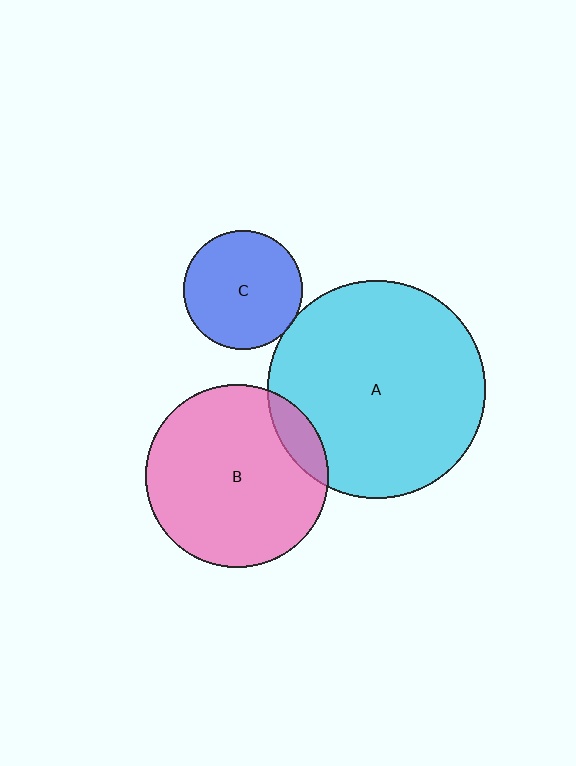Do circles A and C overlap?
Yes.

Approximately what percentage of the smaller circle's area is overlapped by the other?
Approximately 5%.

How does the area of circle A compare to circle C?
Approximately 3.4 times.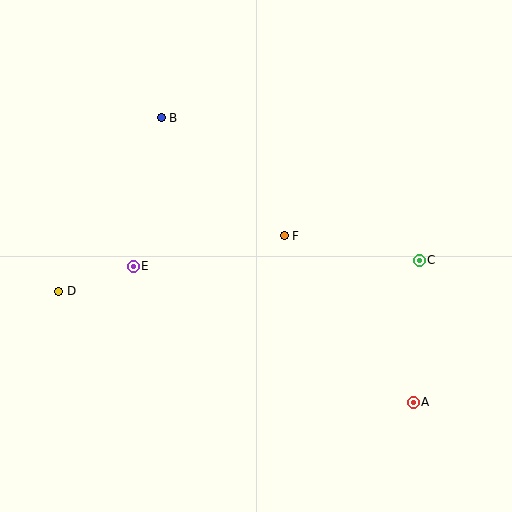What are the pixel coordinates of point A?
Point A is at (413, 402).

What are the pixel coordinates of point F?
Point F is at (284, 236).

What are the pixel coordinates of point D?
Point D is at (59, 291).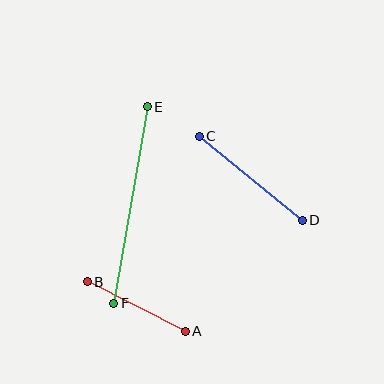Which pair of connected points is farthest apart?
Points E and F are farthest apart.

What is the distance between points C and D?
The distance is approximately 133 pixels.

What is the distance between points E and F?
The distance is approximately 199 pixels.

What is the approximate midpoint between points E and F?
The midpoint is at approximately (131, 205) pixels.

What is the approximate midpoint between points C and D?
The midpoint is at approximately (251, 178) pixels.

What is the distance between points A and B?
The distance is approximately 110 pixels.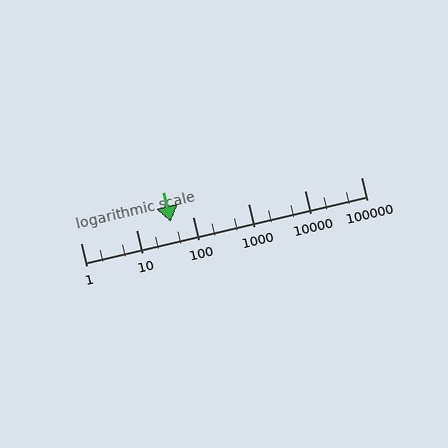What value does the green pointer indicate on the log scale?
The pointer indicates approximately 41.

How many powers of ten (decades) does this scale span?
The scale spans 5 decades, from 1 to 100000.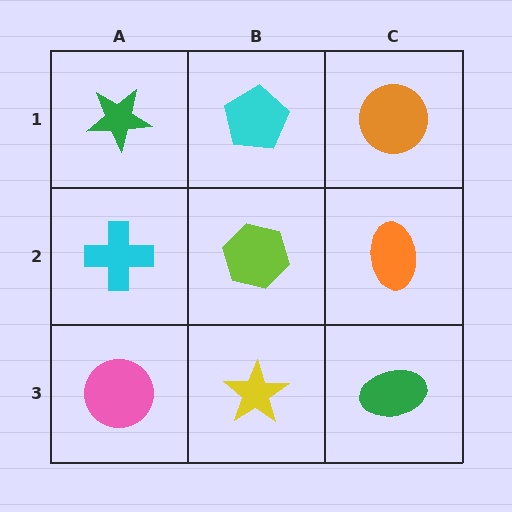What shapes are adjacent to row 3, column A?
A cyan cross (row 2, column A), a yellow star (row 3, column B).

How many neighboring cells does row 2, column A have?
3.